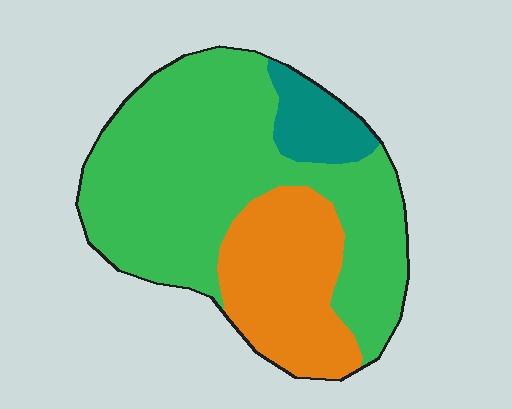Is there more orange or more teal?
Orange.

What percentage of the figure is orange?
Orange takes up between a quarter and a half of the figure.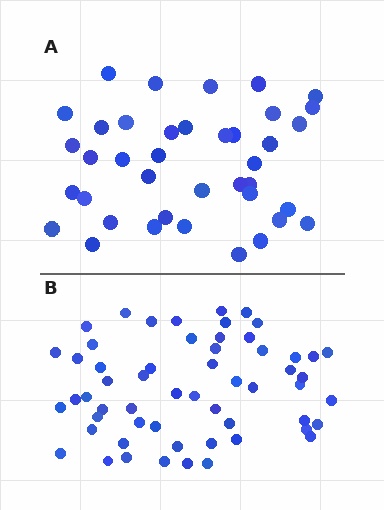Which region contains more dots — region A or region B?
Region B (the bottom region) has more dots.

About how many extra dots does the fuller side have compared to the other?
Region B has approximately 20 more dots than region A.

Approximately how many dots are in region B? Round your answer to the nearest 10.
About 60 dots. (The exact count is 57, which rounds to 60.)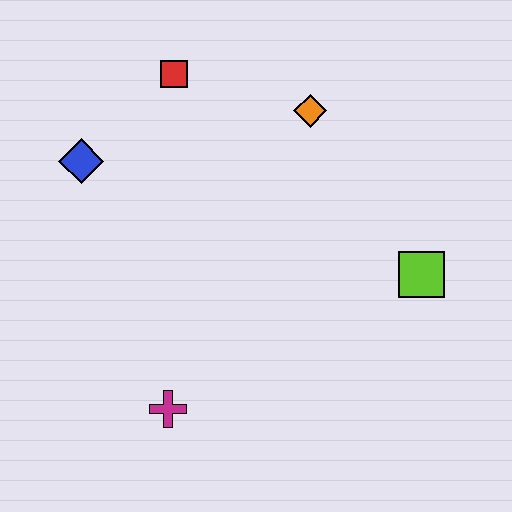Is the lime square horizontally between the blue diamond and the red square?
No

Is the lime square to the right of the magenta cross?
Yes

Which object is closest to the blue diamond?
The red square is closest to the blue diamond.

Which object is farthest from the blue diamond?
The lime square is farthest from the blue diamond.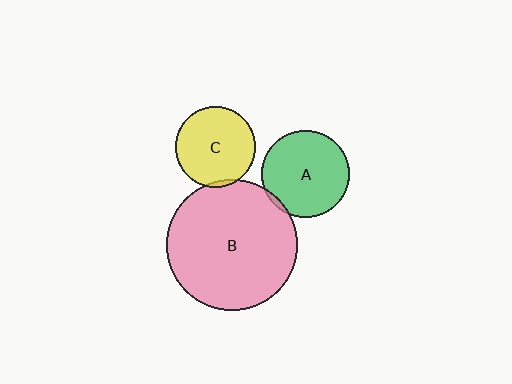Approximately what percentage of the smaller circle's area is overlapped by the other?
Approximately 5%.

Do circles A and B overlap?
Yes.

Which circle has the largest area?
Circle B (pink).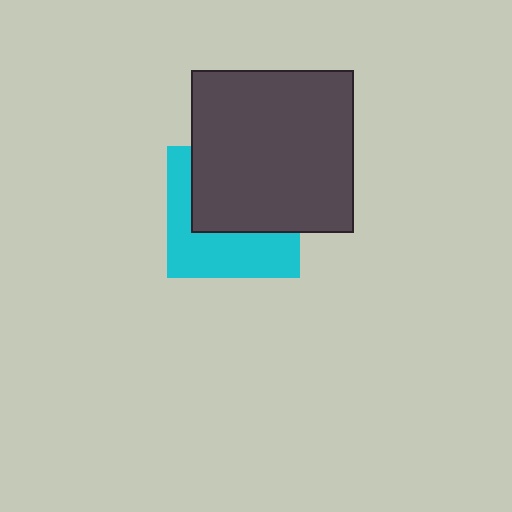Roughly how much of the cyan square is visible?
About half of it is visible (roughly 45%).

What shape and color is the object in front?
The object in front is a dark gray square.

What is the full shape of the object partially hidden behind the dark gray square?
The partially hidden object is a cyan square.